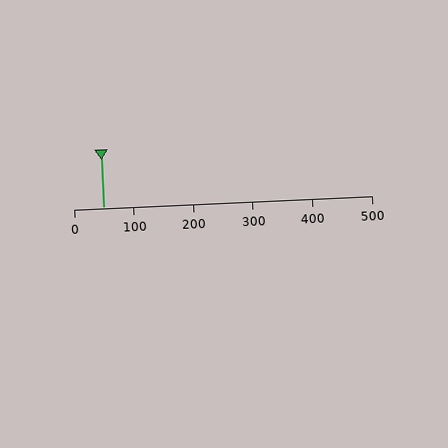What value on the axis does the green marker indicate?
The marker indicates approximately 50.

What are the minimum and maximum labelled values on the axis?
The axis runs from 0 to 500.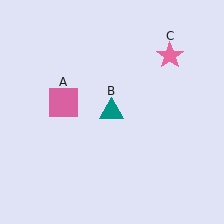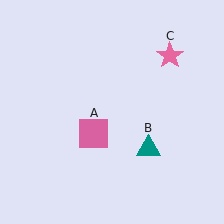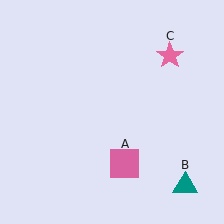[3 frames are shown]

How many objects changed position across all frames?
2 objects changed position: pink square (object A), teal triangle (object B).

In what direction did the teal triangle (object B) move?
The teal triangle (object B) moved down and to the right.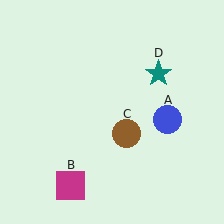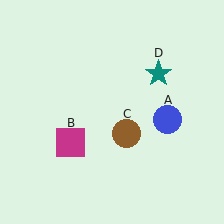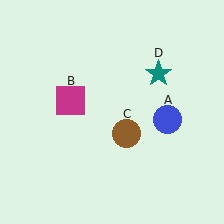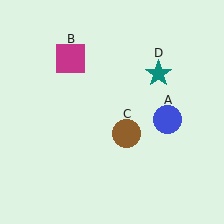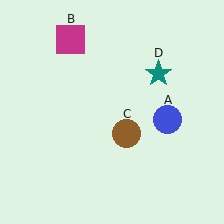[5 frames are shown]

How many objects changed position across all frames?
1 object changed position: magenta square (object B).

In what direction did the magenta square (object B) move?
The magenta square (object B) moved up.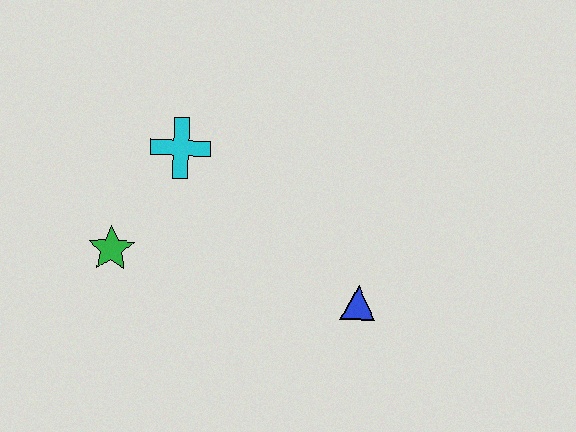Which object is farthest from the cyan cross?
The blue triangle is farthest from the cyan cross.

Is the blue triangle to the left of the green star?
No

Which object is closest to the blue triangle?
The cyan cross is closest to the blue triangle.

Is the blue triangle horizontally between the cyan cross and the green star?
No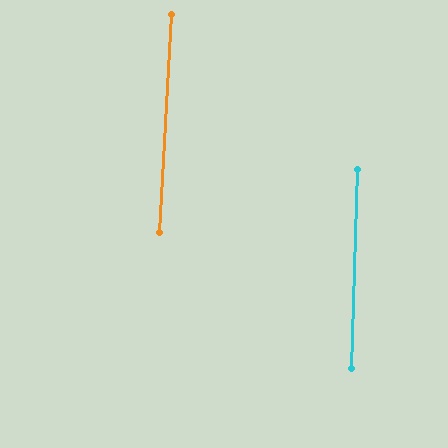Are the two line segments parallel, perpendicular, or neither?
Parallel — their directions differ by only 1.5°.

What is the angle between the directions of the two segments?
Approximately 2 degrees.